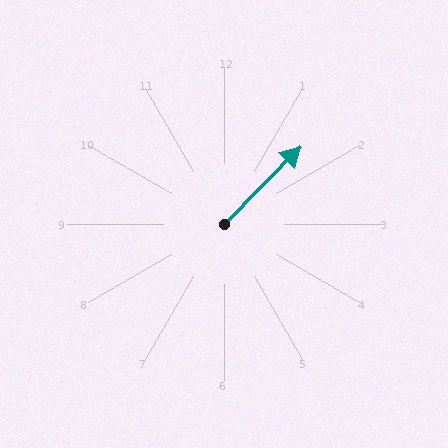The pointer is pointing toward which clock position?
Roughly 1 o'clock.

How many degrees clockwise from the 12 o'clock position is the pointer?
Approximately 45 degrees.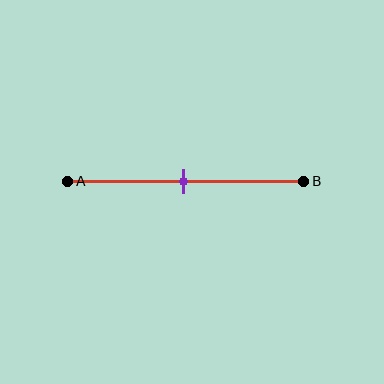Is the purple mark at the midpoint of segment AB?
Yes, the mark is approximately at the midpoint.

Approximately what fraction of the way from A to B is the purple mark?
The purple mark is approximately 50% of the way from A to B.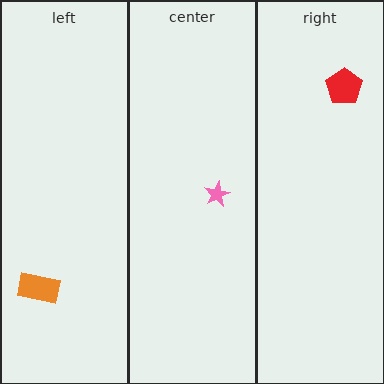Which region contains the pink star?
The center region.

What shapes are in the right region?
The red pentagon.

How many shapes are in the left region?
1.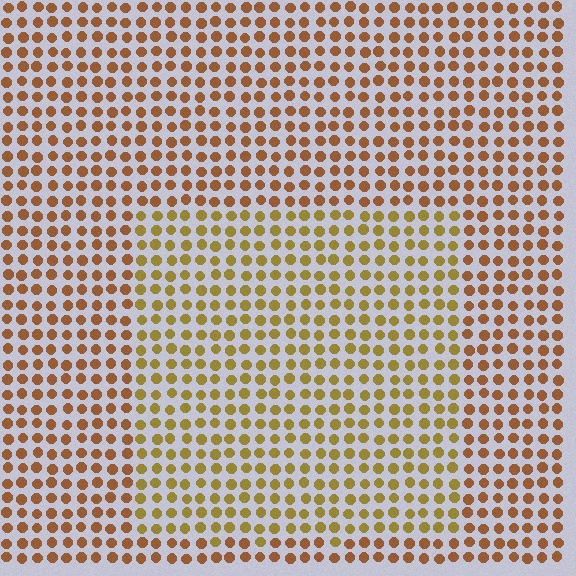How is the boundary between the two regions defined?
The boundary is defined purely by a slight shift in hue (about 27 degrees). Spacing, size, and orientation are identical on both sides.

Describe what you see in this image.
The image is filled with small brown elements in a uniform arrangement. A rectangle-shaped region is visible where the elements are tinted to a slightly different hue, forming a subtle color boundary.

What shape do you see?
I see a rectangle.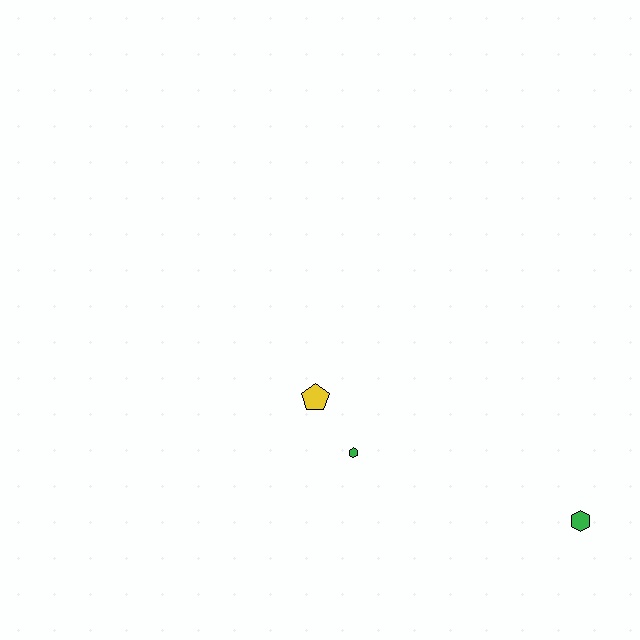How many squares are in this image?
There are no squares.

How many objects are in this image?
There are 3 objects.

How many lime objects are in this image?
There are no lime objects.